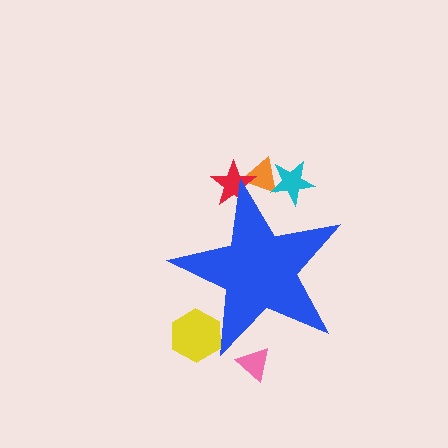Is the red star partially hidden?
Yes, the red star is partially hidden behind the blue star.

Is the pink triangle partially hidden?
Yes, the pink triangle is partially hidden behind the blue star.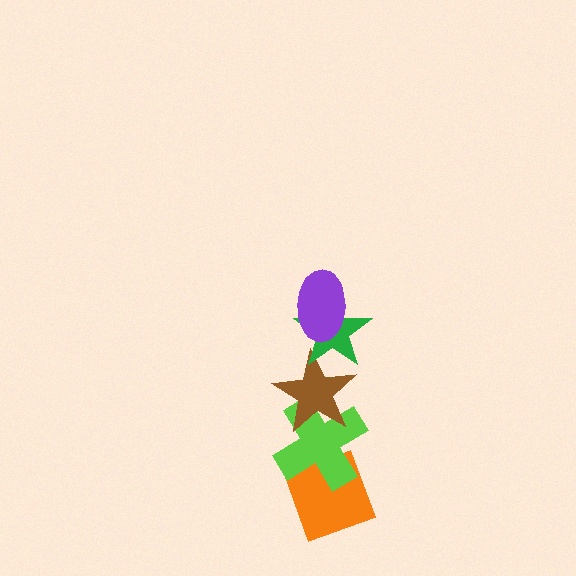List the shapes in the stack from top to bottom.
From top to bottom: the purple ellipse, the green star, the brown star, the lime cross, the orange diamond.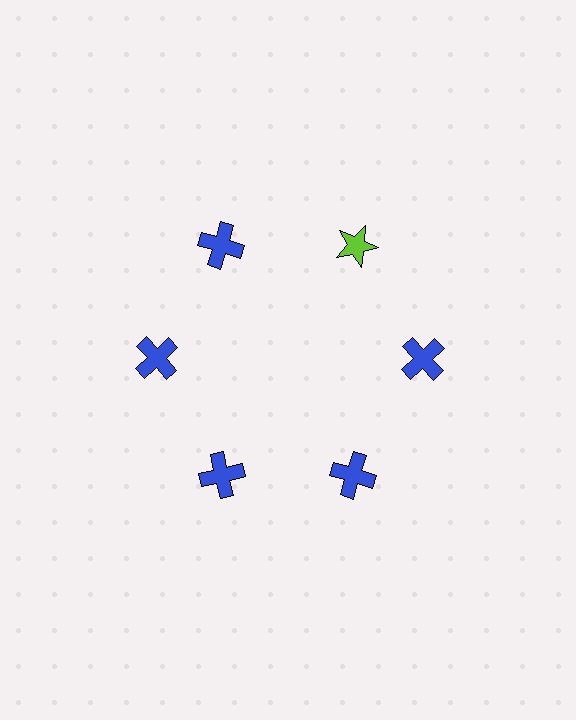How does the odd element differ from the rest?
It differs in both color (lime instead of blue) and shape (star instead of cross).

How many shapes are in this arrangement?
There are 6 shapes arranged in a ring pattern.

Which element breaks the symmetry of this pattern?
The lime star at roughly the 1 o'clock position breaks the symmetry. All other shapes are blue crosses.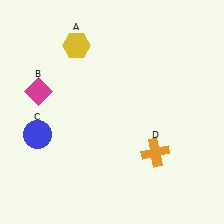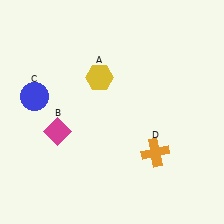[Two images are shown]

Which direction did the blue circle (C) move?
The blue circle (C) moved up.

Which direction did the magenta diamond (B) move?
The magenta diamond (B) moved down.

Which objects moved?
The objects that moved are: the yellow hexagon (A), the magenta diamond (B), the blue circle (C).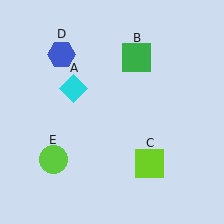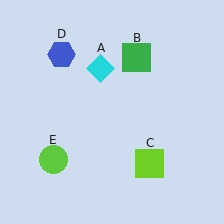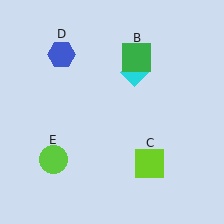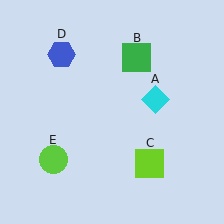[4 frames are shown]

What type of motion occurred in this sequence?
The cyan diamond (object A) rotated clockwise around the center of the scene.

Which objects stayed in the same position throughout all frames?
Green square (object B) and lime square (object C) and blue hexagon (object D) and lime circle (object E) remained stationary.